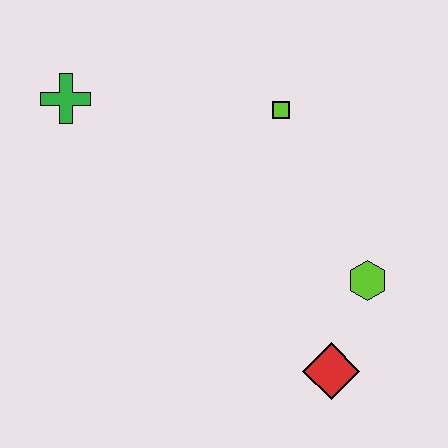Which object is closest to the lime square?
The lime hexagon is closest to the lime square.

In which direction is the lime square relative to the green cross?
The lime square is to the right of the green cross.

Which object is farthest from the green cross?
The red diamond is farthest from the green cross.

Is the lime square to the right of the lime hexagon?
No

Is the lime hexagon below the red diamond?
No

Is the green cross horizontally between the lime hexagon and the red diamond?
No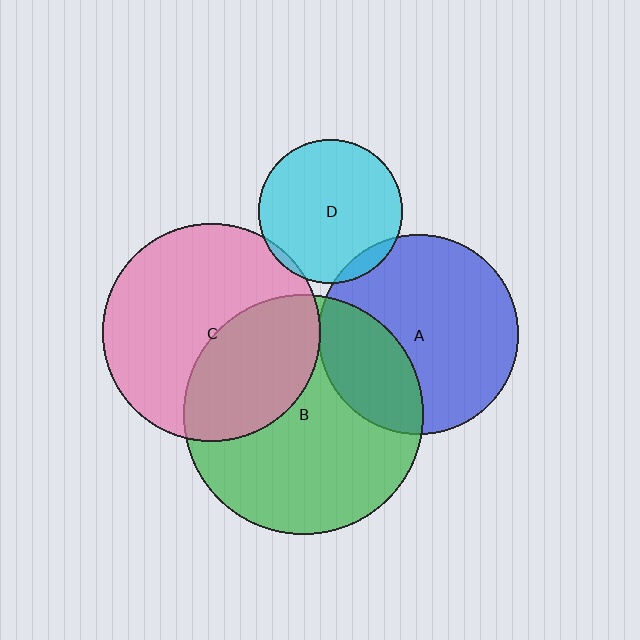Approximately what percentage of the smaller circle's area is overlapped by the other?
Approximately 5%.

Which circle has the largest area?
Circle B (green).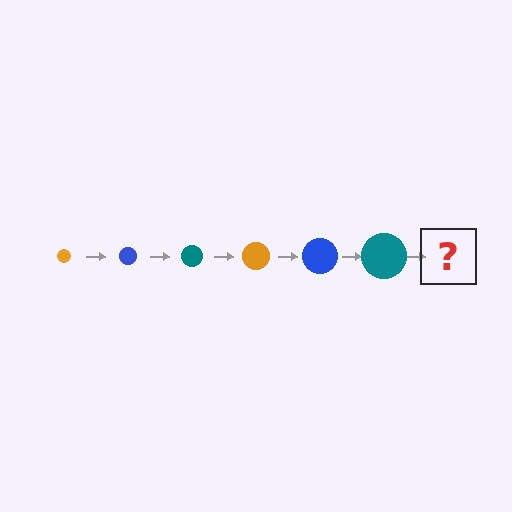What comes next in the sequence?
The next element should be an orange circle, larger than the previous one.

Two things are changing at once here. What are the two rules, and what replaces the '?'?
The two rules are that the circle grows larger each step and the color cycles through orange, blue, and teal. The '?' should be an orange circle, larger than the previous one.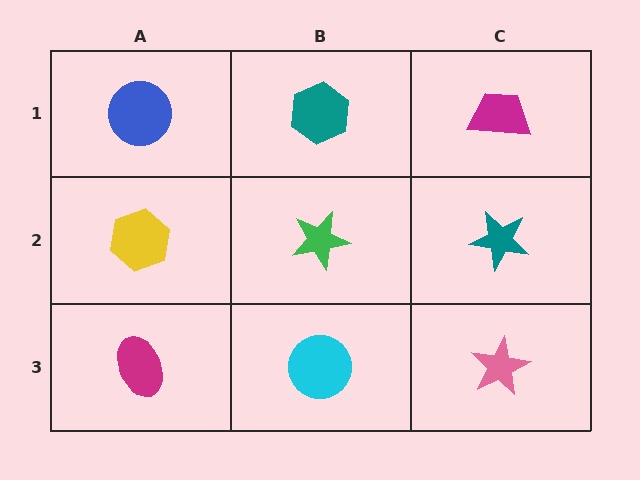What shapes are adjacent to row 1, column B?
A green star (row 2, column B), a blue circle (row 1, column A), a magenta trapezoid (row 1, column C).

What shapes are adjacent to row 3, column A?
A yellow hexagon (row 2, column A), a cyan circle (row 3, column B).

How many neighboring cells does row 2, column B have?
4.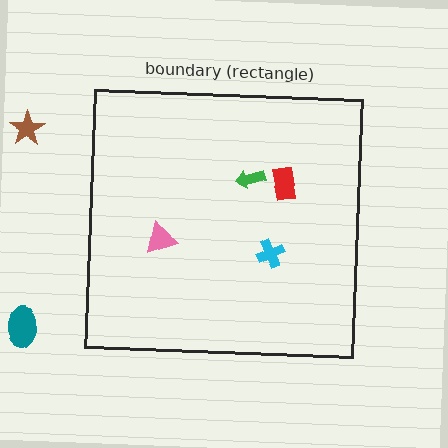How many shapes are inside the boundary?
4 inside, 2 outside.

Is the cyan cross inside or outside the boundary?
Inside.